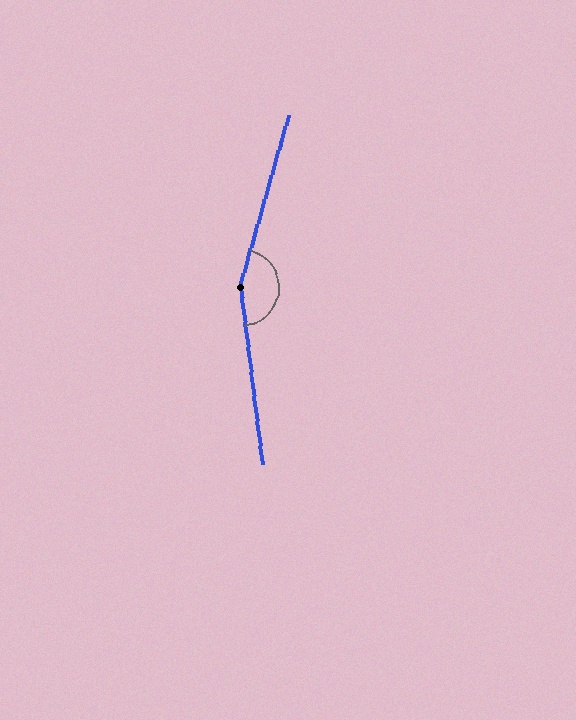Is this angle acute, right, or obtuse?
It is obtuse.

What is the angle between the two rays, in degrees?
Approximately 157 degrees.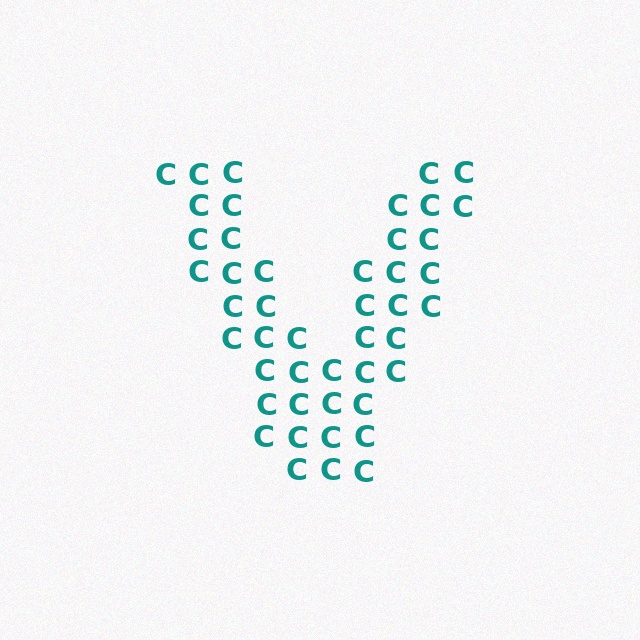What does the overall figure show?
The overall figure shows the letter V.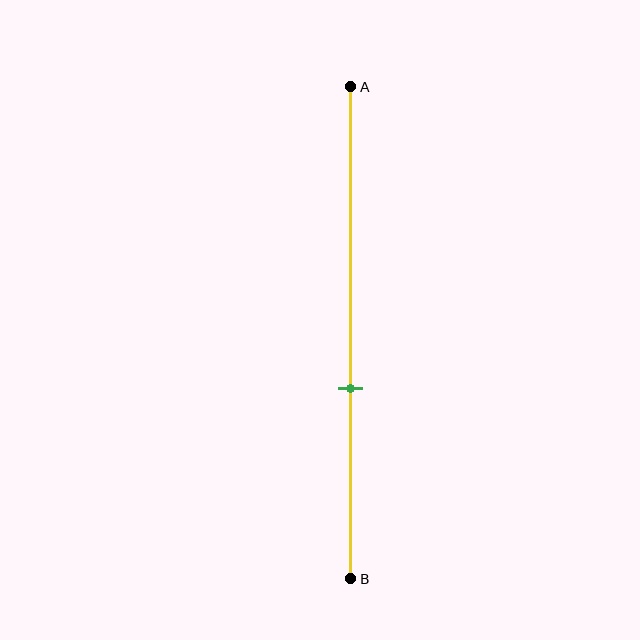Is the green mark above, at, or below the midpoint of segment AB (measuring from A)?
The green mark is below the midpoint of segment AB.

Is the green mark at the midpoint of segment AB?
No, the mark is at about 60% from A, not at the 50% midpoint.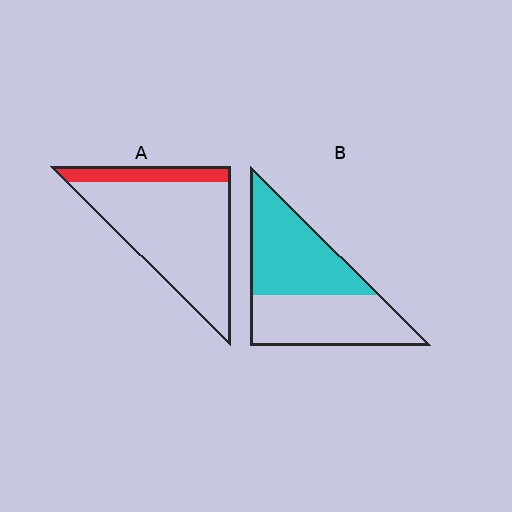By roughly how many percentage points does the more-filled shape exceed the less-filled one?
By roughly 35 percentage points (B over A).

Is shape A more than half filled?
No.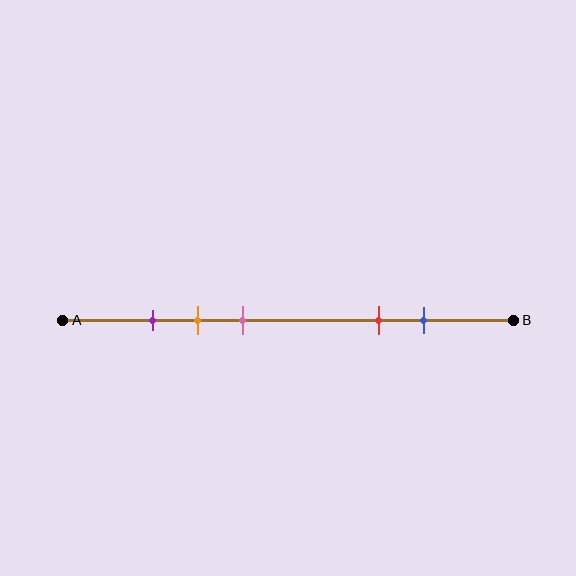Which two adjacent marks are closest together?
The purple and orange marks are the closest adjacent pair.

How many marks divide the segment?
There are 5 marks dividing the segment.